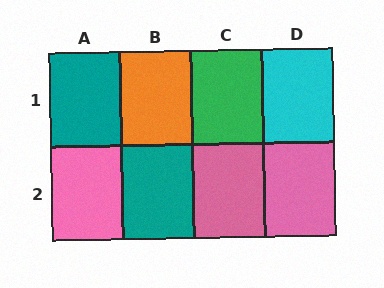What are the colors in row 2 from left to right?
Pink, teal, pink, pink.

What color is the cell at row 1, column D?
Cyan.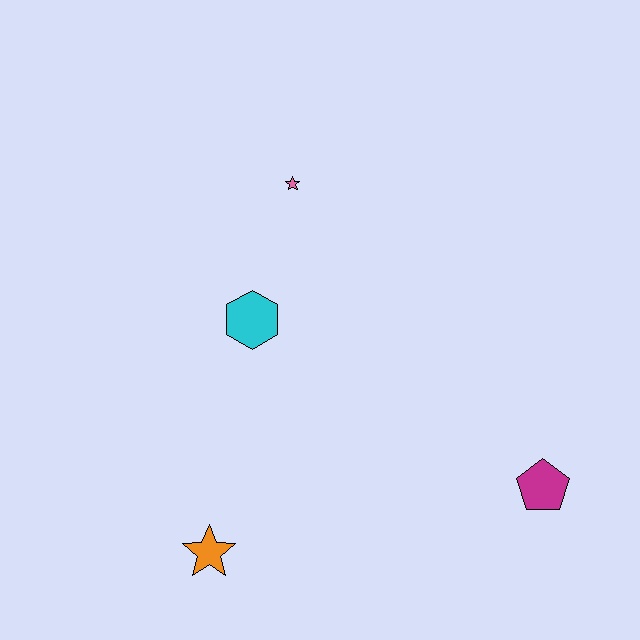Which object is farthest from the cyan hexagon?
The magenta pentagon is farthest from the cyan hexagon.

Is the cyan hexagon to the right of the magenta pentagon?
No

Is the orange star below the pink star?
Yes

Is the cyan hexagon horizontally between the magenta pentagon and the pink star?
No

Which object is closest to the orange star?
The cyan hexagon is closest to the orange star.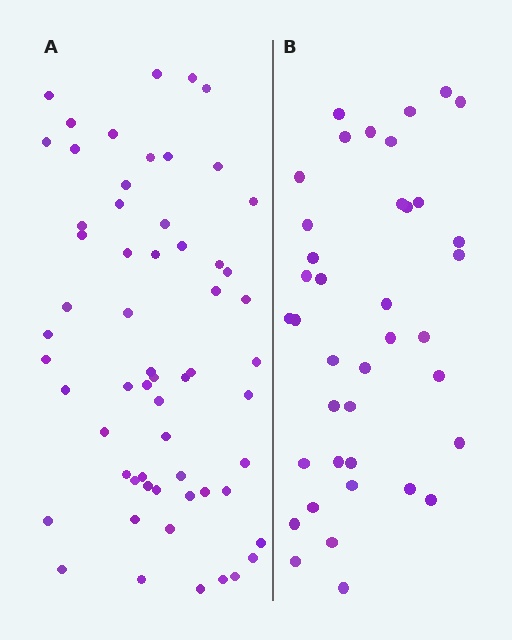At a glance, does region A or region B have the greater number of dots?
Region A (the left region) has more dots.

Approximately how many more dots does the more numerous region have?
Region A has approximately 20 more dots than region B.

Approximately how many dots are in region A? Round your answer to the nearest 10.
About 60 dots.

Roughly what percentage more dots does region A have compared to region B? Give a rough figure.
About 55% more.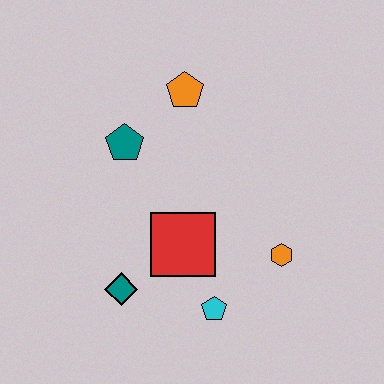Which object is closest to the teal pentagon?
The orange pentagon is closest to the teal pentagon.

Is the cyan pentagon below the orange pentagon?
Yes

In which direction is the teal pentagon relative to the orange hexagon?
The teal pentagon is to the left of the orange hexagon.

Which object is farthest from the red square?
The orange pentagon is farthest from the red square.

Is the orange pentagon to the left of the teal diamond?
No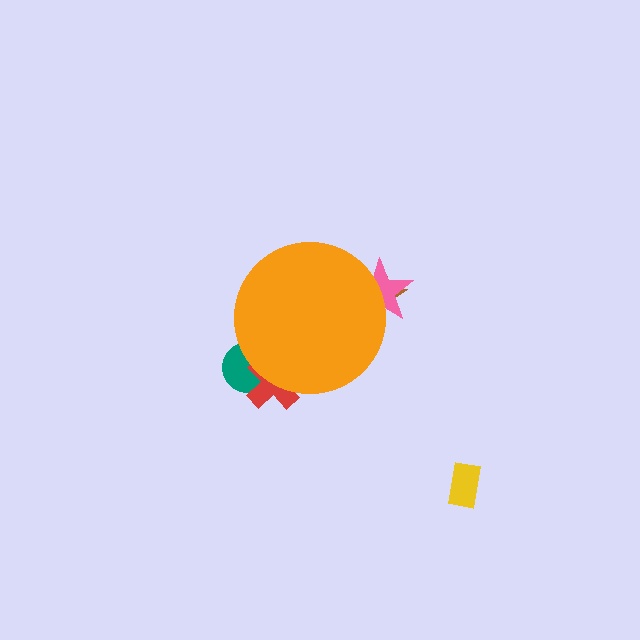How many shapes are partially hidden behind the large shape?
4 shapes are partially hidden.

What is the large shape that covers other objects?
An orange circle.